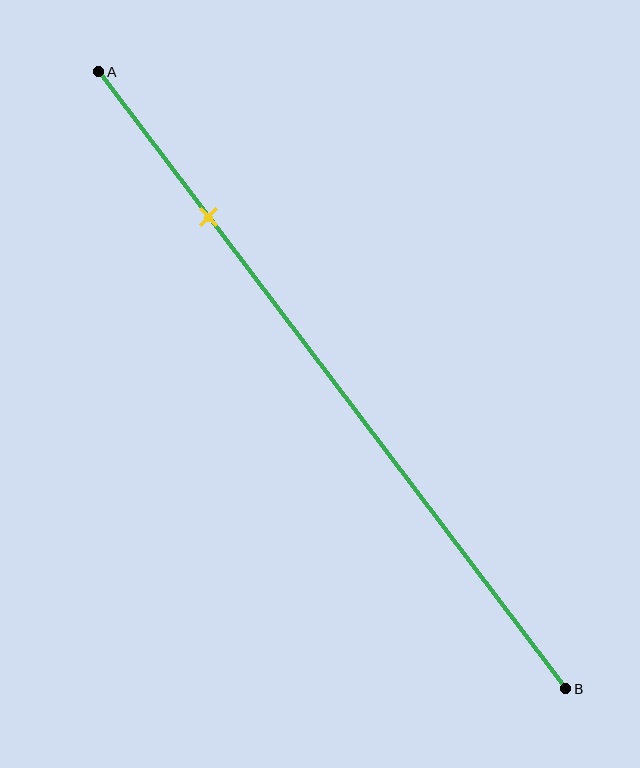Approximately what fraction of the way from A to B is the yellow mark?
The yellow mark is approximately 25% of the way from A to B.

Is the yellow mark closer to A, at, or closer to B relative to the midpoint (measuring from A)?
The yellow mark is closer to point A than the midpoint of segment AB.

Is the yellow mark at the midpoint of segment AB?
No, the mark is at about 25% from A, not at the 50% midpoint.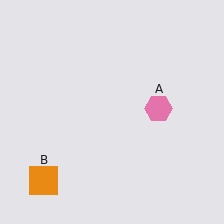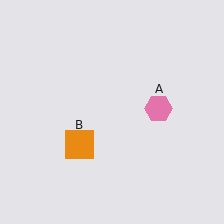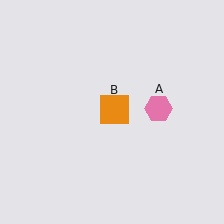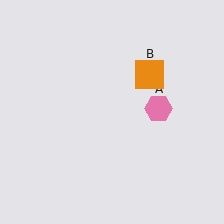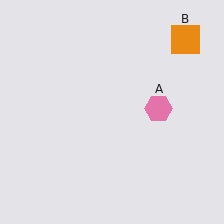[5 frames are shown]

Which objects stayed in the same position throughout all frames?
Pink hexagon (object A) remained stationary.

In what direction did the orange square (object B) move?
The orange square (object B) moved up and to the right.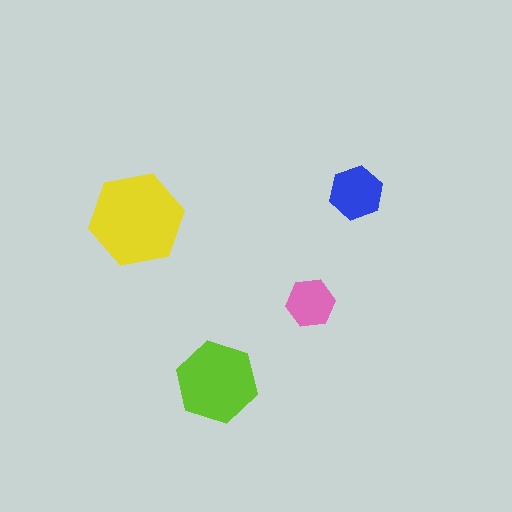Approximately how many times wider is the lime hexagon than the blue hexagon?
About 1.5 times wider.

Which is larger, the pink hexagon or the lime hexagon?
The lime one.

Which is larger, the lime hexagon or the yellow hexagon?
The yellow one.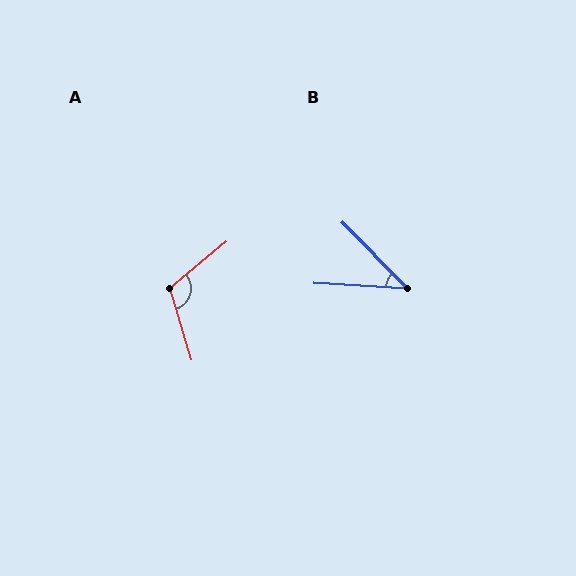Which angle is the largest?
A, at approximately 113 degrees.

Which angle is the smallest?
B, at approximately 42 degrees.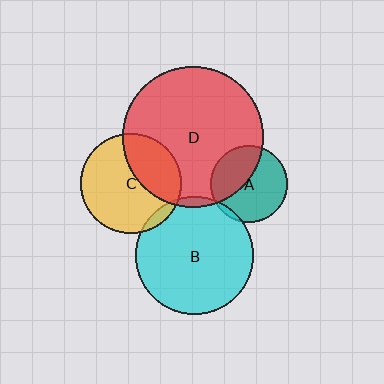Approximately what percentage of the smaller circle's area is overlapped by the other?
Approximately 5%.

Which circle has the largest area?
Circle D (red).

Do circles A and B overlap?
Yes.